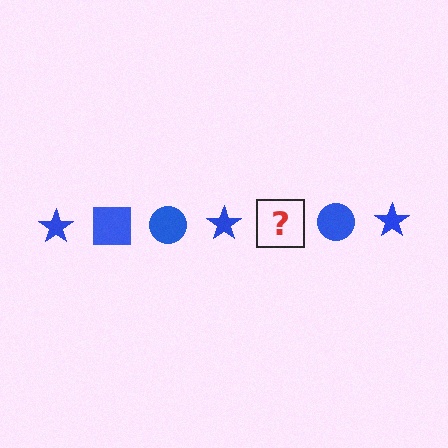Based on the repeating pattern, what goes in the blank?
The blank should be a blue square.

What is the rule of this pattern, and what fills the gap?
The rule is that the pattern cycles through star, square, circle shapes in blue. The gap should be filled with a blue square.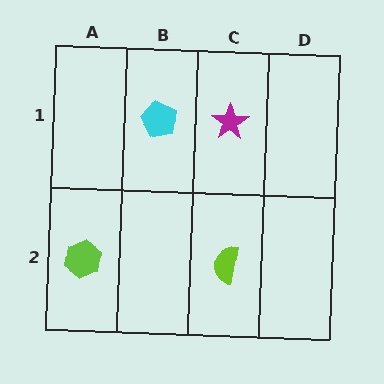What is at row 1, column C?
A magenta star.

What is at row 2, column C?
A lime semicircle.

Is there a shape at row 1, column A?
No, that cell is empty.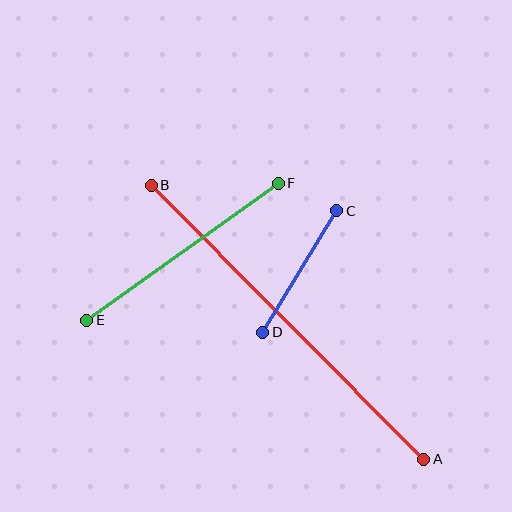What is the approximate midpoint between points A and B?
The midpoint is at approximately (288, 322) pixels.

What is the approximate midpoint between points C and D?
The midpoint is at approximately (300, 271) pixels.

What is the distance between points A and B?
The distance is approximately 386 pixels.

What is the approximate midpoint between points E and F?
The midpoint is at approximately (183, 252) pixels.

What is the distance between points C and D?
The distance is approximately 142 pixels.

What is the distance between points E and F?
The distance is approximately 235 pixels.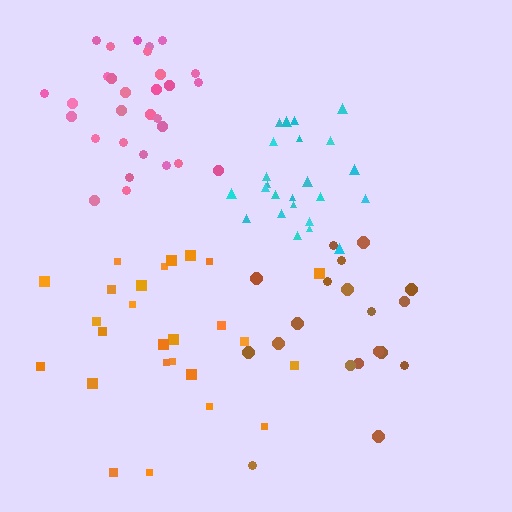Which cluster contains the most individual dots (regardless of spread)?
Pink (30).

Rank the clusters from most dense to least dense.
cyan, pink, orange, brown.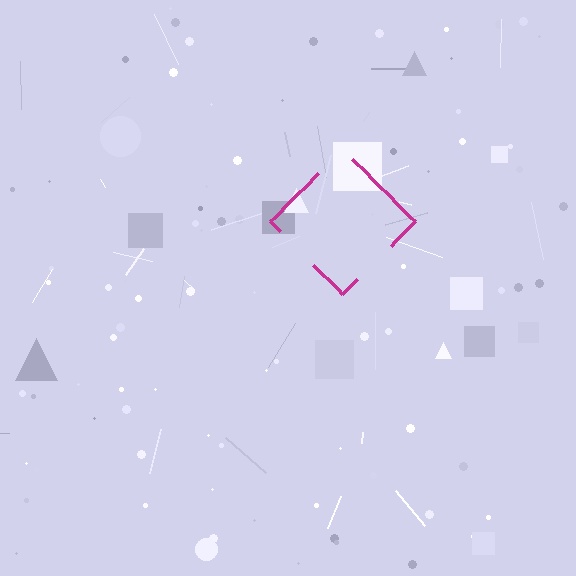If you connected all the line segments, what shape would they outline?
They would outline a diamond.